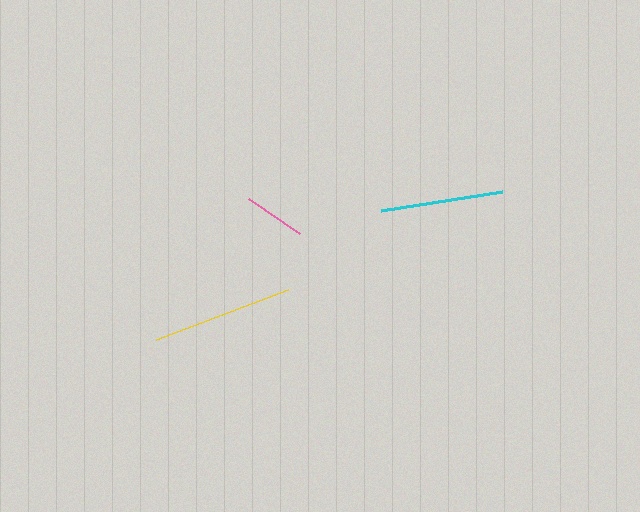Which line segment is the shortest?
The pink line is the shortest at approximately 62 pixels.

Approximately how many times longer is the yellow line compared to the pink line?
The yellow line is approximately 2.3 times the length of the pink line.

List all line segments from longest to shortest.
From longest to shortest: yellow, cyan, pink.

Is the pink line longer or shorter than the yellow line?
The yellow line is longer than the pink line.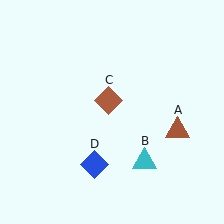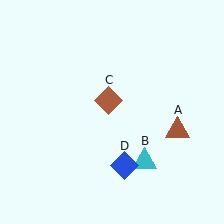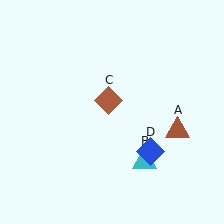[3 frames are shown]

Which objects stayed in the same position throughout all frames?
Brown triangle (object A) and cyan triangle (object B) and brown diamond (object C) remained stationary.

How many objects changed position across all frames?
1 object changed position: blue diamond (object D).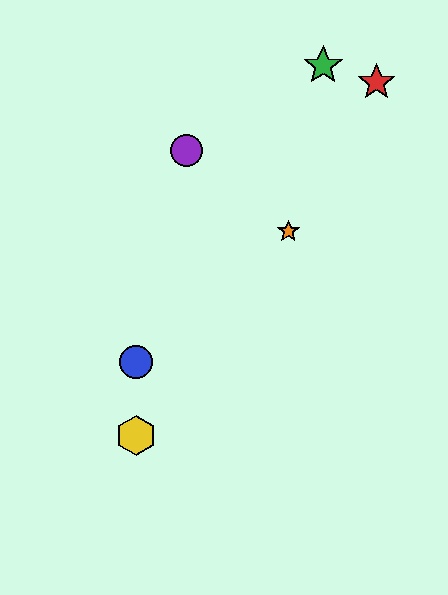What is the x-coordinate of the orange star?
The orange star is at x≈288.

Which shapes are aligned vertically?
The blue circle, the yellow hexagon are aligned vertically.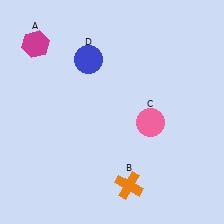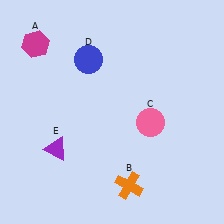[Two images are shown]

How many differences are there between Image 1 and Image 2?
There is 1 difference between the two images.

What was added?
A purple triangle (E) was added in Image 2.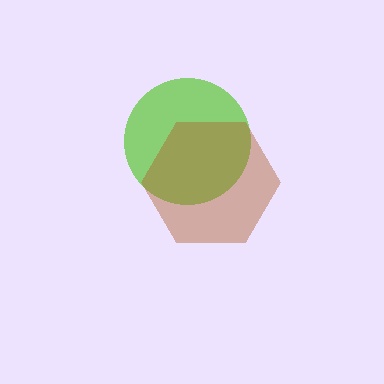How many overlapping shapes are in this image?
There are 2 overlapping shapes in the image.